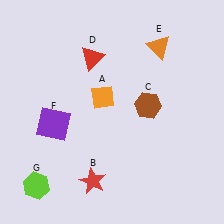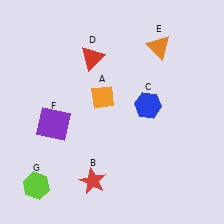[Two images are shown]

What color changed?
The hexagon (C) changed from brown in Image 1 to blue in Image 2.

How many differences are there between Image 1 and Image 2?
There is 1 difference between the two images.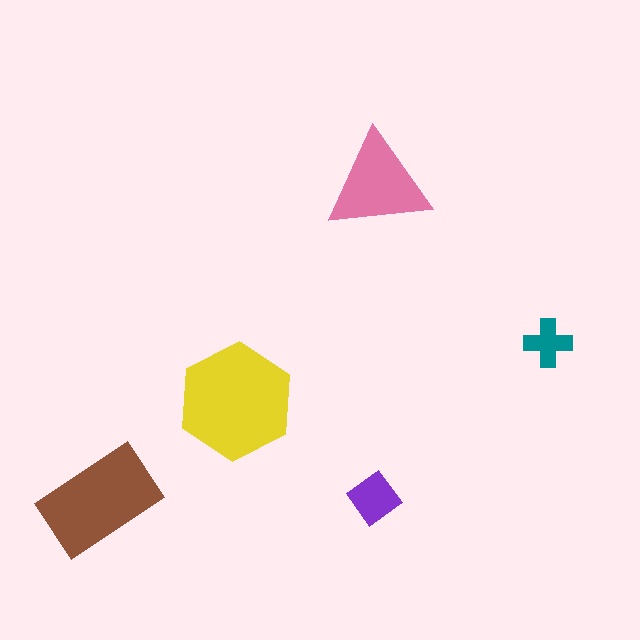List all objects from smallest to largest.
The teal cross, the purple diamond, the pink triangle, the brown rectangle, the yellow hexagon.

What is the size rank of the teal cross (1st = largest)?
5th.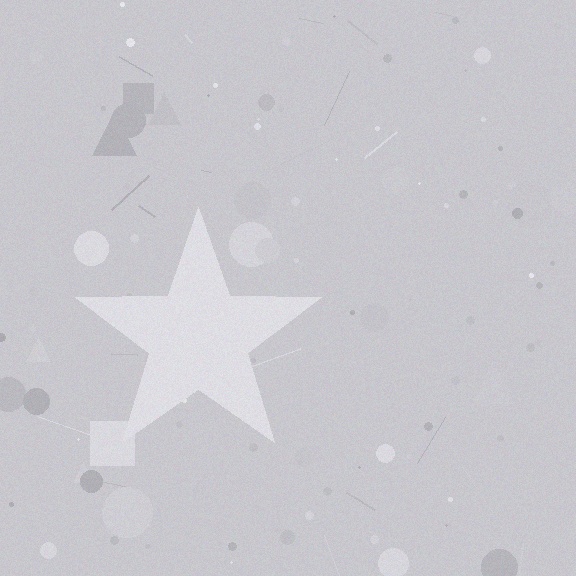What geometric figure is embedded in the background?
A star is embedded in the background.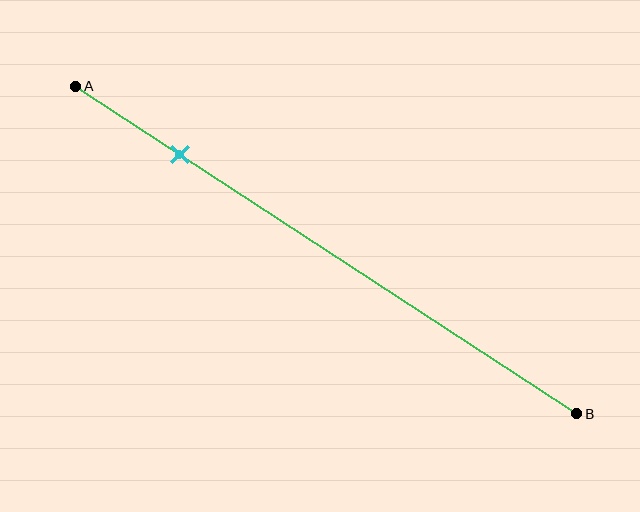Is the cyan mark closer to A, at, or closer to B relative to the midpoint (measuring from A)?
The cyan mark is closer to point A than the midpoint of segment AB.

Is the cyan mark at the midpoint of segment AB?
No, the mark is at about 20% from A, not at the 50% midpoint.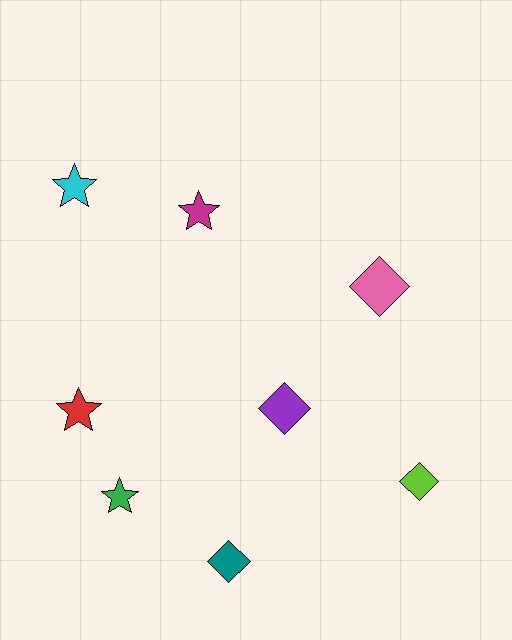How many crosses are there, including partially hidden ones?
There are no crosses.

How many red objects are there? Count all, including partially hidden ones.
There is 1 red object.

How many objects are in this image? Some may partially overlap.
There are 8 objects.